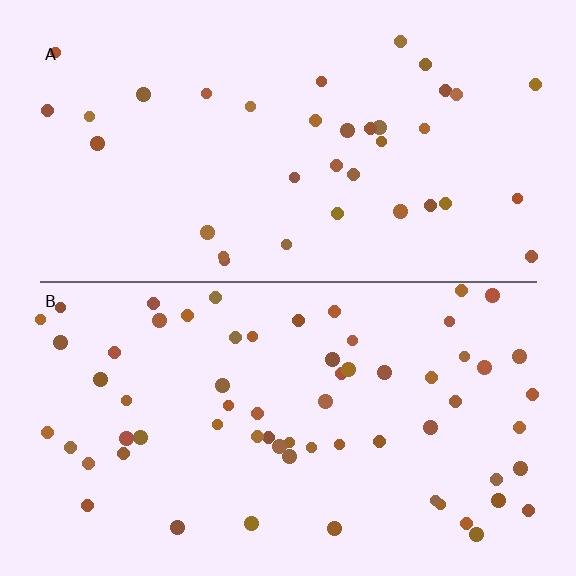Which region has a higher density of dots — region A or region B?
B (the bottom).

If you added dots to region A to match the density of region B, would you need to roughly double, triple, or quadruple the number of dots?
Approximately double.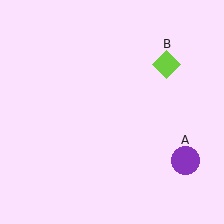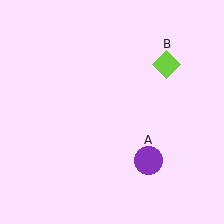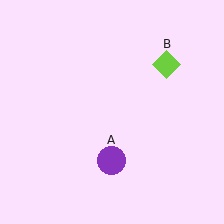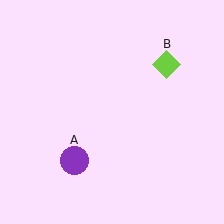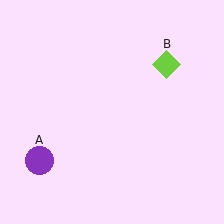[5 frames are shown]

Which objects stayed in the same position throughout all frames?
Lime diamond (object B) remained stationary.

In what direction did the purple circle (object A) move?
The purple circle (object A) moved left.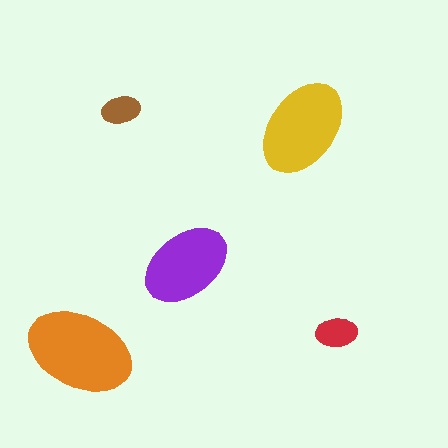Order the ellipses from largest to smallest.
the orange one, the yellow one, the purple one, the red one, the brown one.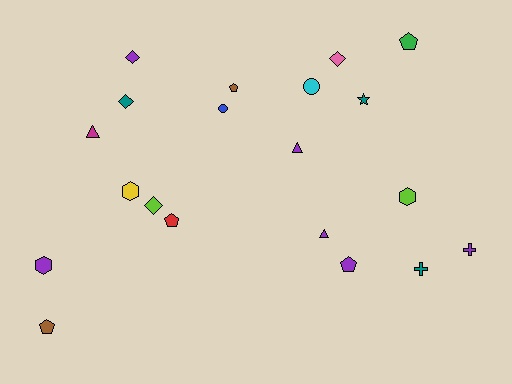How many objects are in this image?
There are 20 objects.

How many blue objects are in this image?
There is 1 blue object.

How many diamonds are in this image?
There are 4 diamonds.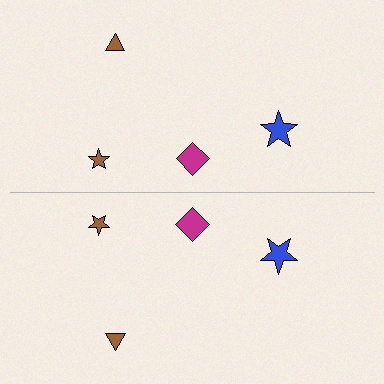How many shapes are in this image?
There are 8 shapes in this image.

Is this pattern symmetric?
Yes, this pattern has bilateral (reflection) symmetry.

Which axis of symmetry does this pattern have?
The pattern has a horizontal axis of symmetry running through the center of the image.